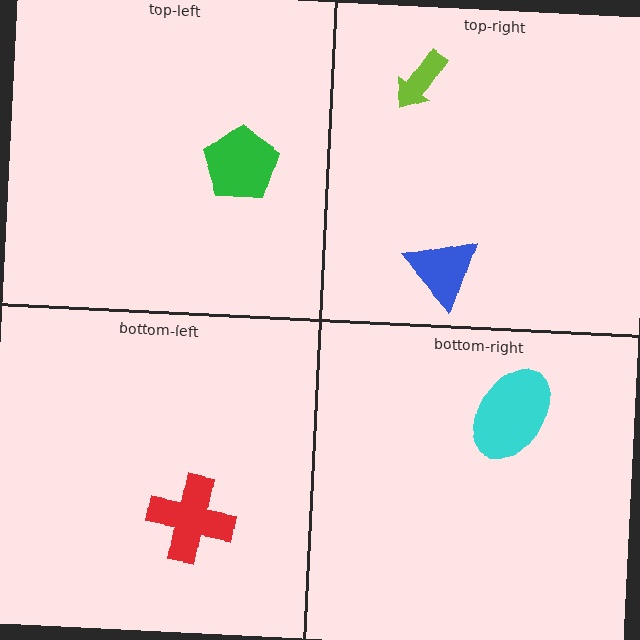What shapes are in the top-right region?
The lime arrow, the blue triangle.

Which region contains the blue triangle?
The top-right region.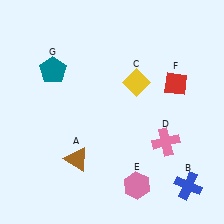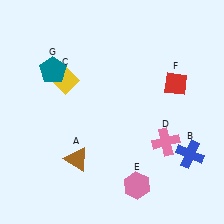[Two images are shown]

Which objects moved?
The objects that moved are: the blue cross (B), the yellow diamond (C).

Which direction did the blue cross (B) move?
The blue cross (B) moved up.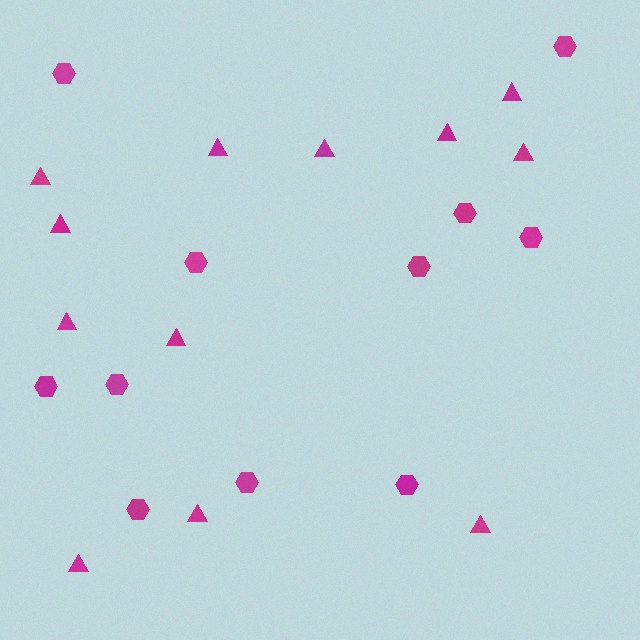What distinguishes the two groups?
There are 2 groups: one group of triangles (12) and one group of hexagons (11).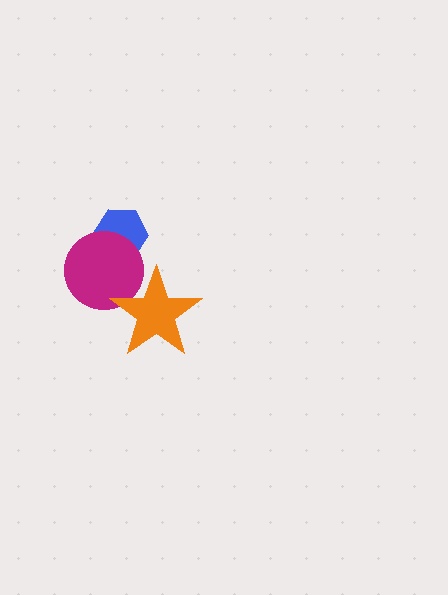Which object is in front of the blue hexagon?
The magenta circle is in front of the blue hexagon.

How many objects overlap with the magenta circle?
2 objects overlap with the magenta circle.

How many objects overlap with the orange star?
1 object overlaps with the orange star.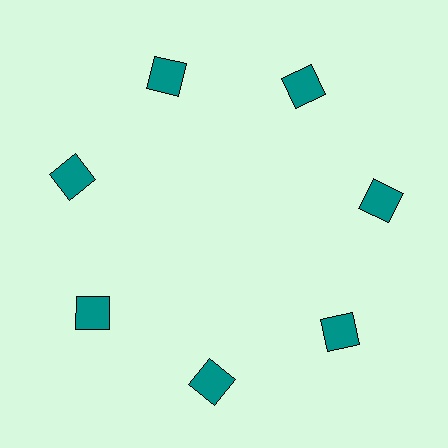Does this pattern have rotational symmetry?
Yes, this pattern has 7-fold rotational symmetry. It looks the same after rotating 51 degrees around the center.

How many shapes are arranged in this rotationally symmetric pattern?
There are 7 shapes, arranged in 7 groups of 1.